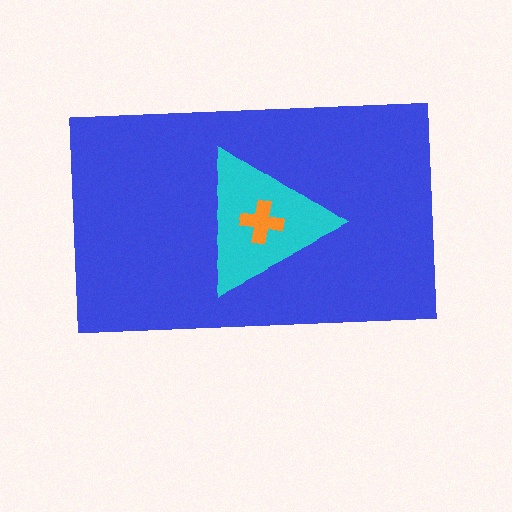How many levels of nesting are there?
3.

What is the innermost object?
The orange cross.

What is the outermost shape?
The blue rectangle.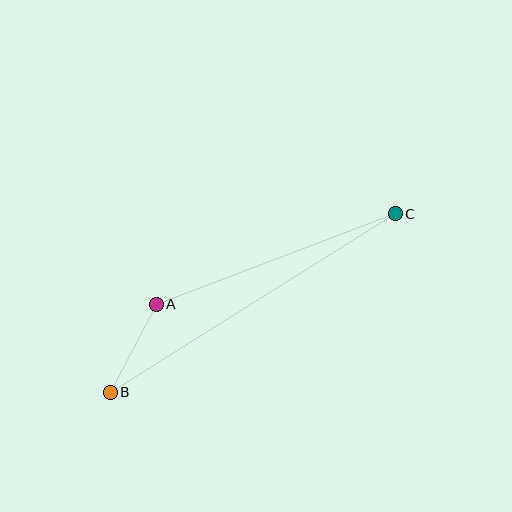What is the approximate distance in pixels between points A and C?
The distance between A and C is approximately 255 pixels.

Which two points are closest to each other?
Points A and B are closest to each other.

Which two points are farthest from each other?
Points B and C are farthest from each other.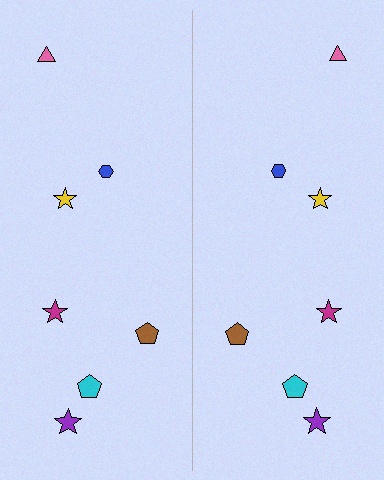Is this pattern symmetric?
Yes, this pattern has bilateral (reflection) symmetry.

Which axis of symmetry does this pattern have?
The pattern has a vertical axis of symmetry running through the center of the image.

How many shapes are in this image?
There are 14 shapes in this image.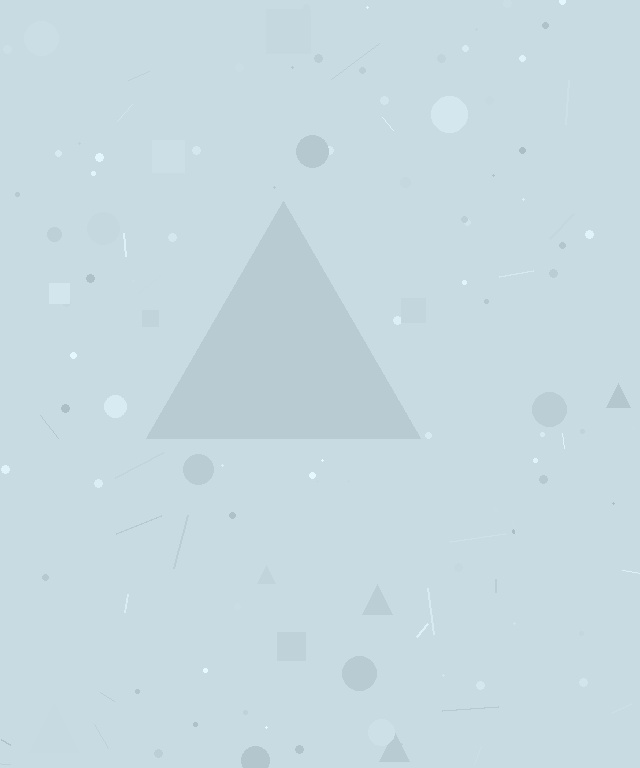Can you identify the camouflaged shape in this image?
The camouflaged shape is a triangle.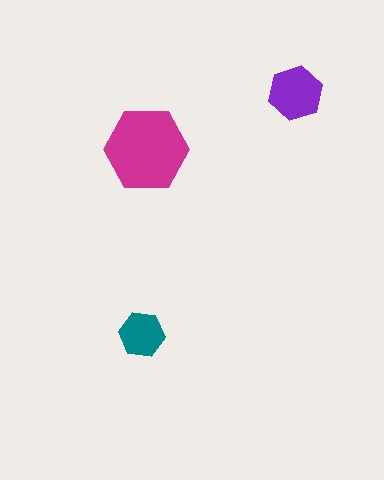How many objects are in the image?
There are 3 objects in the image.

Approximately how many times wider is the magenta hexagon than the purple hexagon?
About 1.5 times wider.